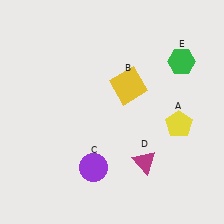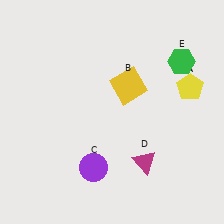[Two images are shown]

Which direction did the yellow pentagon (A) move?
The yellow pentagon (A) moved up.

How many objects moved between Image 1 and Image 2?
1 object moved between the two images.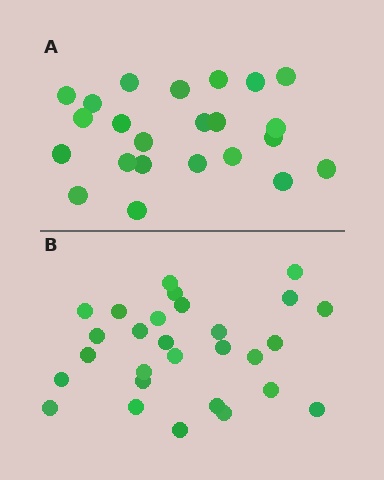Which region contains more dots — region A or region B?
Region B (the bottom region) has more dots.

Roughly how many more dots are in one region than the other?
Region B has about 5 more dots than region A.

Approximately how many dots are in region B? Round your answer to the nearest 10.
About 30 dots. (The exact count is 28, which rounds to 30.)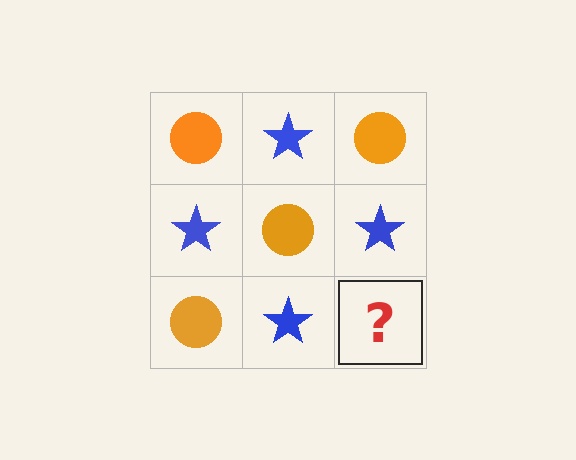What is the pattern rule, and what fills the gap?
The rule is that it alternates orange circle and blue star in a checkerboard pattern. The gap should be filled with an orange circle.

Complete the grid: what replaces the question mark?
The question mark should be replaced with an orange circle.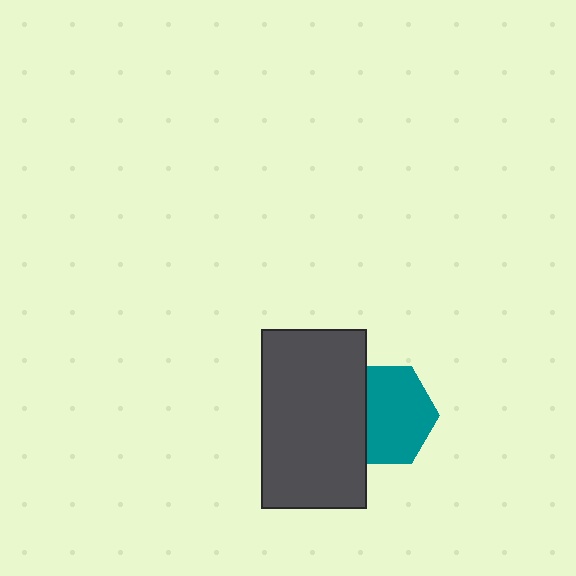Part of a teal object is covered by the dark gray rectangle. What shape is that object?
It is a hexagon.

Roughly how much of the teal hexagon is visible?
Most of it is visible (roughly 69%).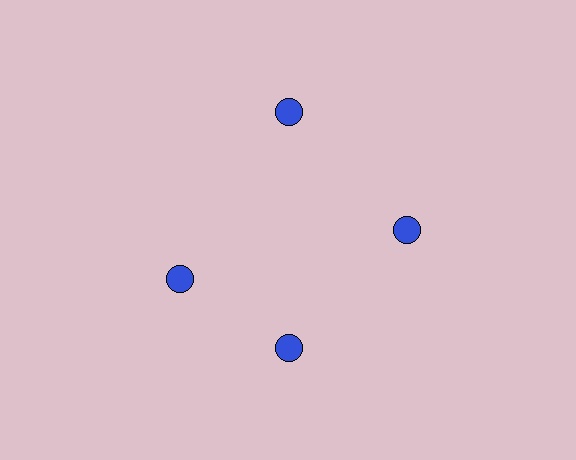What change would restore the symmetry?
The symmetry would be restored by rotating it back into even spacing with its neighbors so that all 4 circles sit at equal angles and equal distance from the center.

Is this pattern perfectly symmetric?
No. The 4 blue circles are arranged in a ring, but one element near the 9 o'clock position is rotated out of alignment along the ring, breaking the 4-fold rotational symmetry.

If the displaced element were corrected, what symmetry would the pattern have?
It would have 4-fold rotational symmetry — the pattern would map onto itself every 90 degrees.